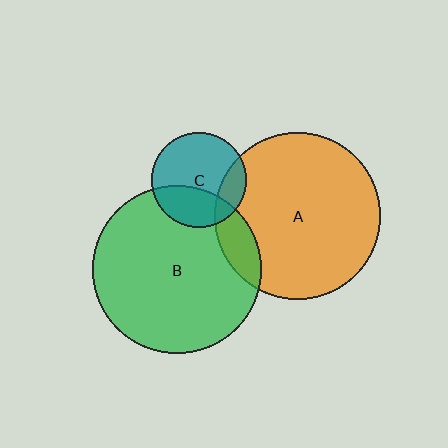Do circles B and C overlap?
Yes.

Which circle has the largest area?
Circle B (green).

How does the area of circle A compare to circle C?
Approximately 3.1 times.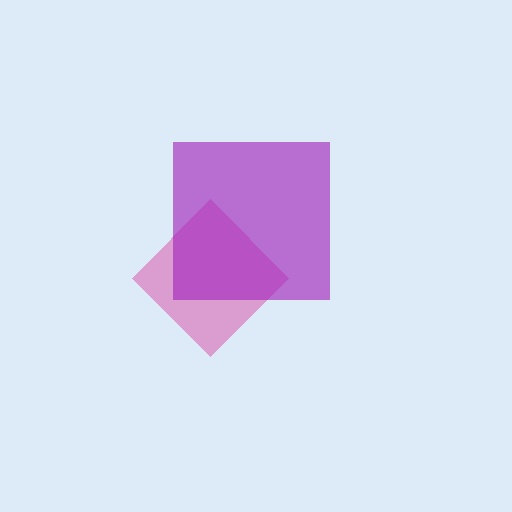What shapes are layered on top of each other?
The layered shapes are: a pink diamond, a purple square.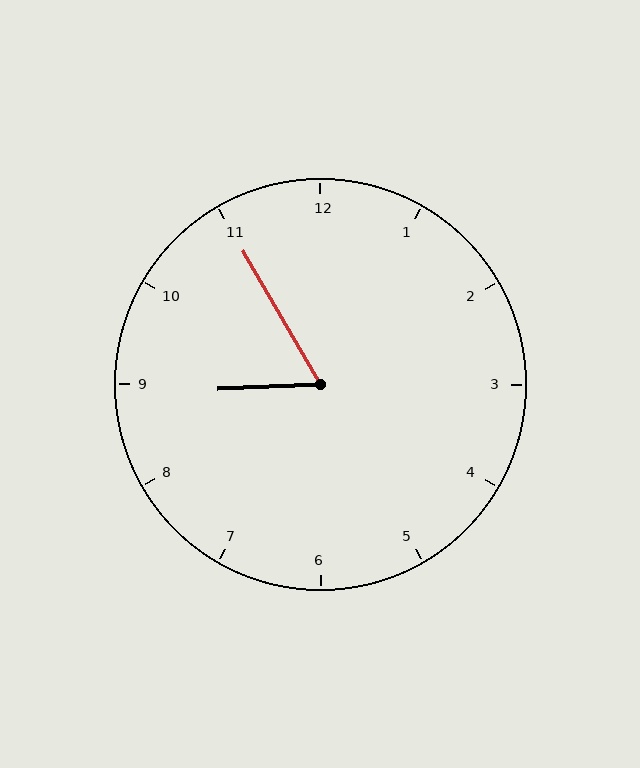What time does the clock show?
8:55.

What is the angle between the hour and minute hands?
Approximately 62 degrees.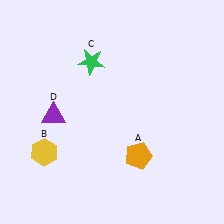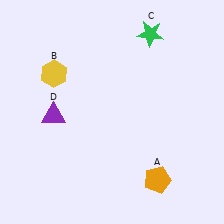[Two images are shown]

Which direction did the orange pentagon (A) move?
The orange pentagon (A) moved down.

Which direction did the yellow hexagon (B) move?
The yellow hexagon (B) moved up.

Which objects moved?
The objects that moved are: the orange pentagon (A), the yellow hexagon (B), the green star (C).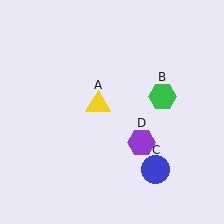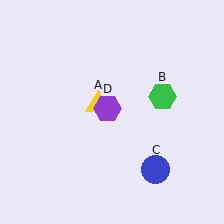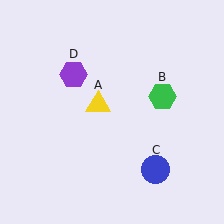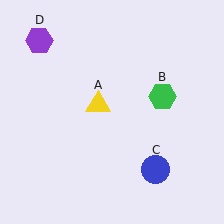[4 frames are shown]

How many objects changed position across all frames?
1 object changed position: purple hexagon (object D).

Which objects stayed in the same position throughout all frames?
Yellow triangle (object A) and green hexagon (object B) and blue circle (object C) remained stationary.